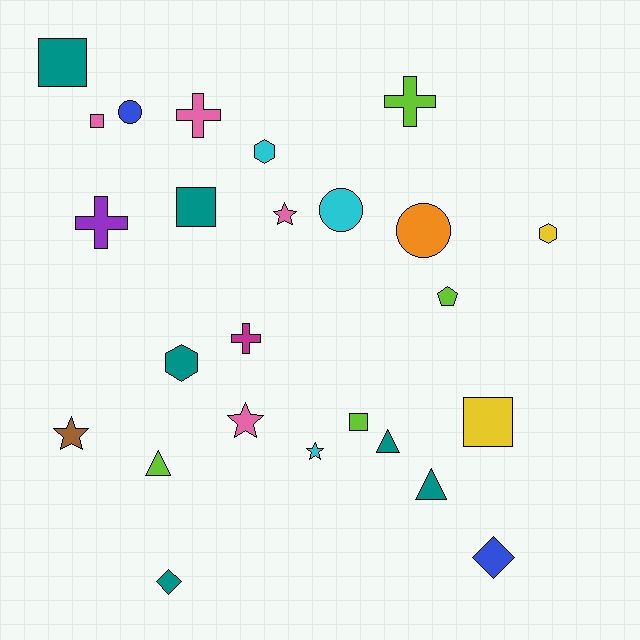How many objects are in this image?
There are 25 objects.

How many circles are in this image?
There are 3 circles.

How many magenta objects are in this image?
There is 1 magenta object.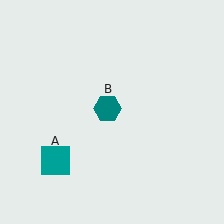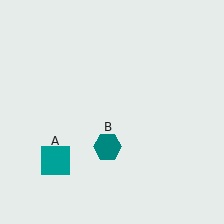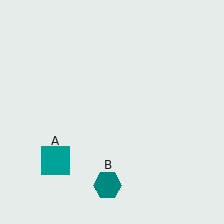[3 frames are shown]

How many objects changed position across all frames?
1 object changed position: teal hexagon (object B).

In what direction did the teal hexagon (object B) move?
The teal hexagon (object B) moved down.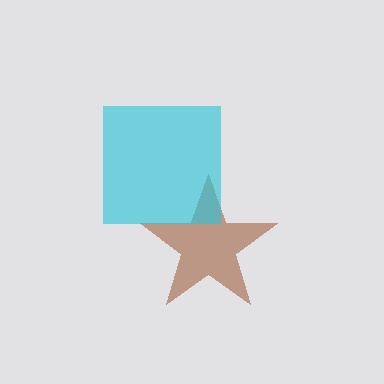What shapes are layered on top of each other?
The layered shapes are: a brown star, a cyan square.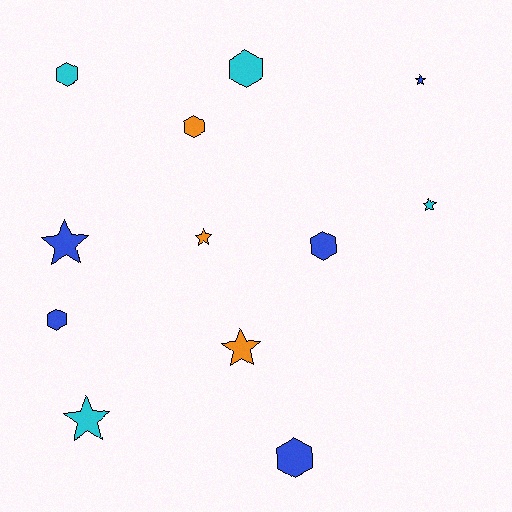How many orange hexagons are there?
There is 1 orange hexagon.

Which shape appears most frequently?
Star, with 6 objects.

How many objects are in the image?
There are 12 objects.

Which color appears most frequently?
Blue, with 5 objects.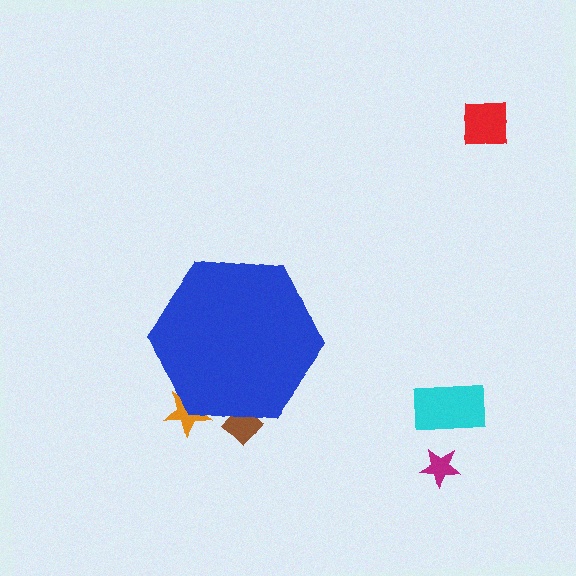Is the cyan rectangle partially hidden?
No, the cyan rectangle is fully visible.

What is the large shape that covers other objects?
A blue hexagon.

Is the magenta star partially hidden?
No, the magenta star is fully visible.